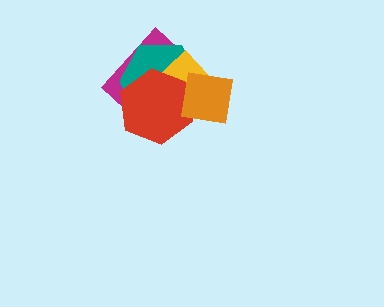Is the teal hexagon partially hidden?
Yes, it is partially covered by another shape.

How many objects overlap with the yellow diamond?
4 objects overlap with the yellow diamond.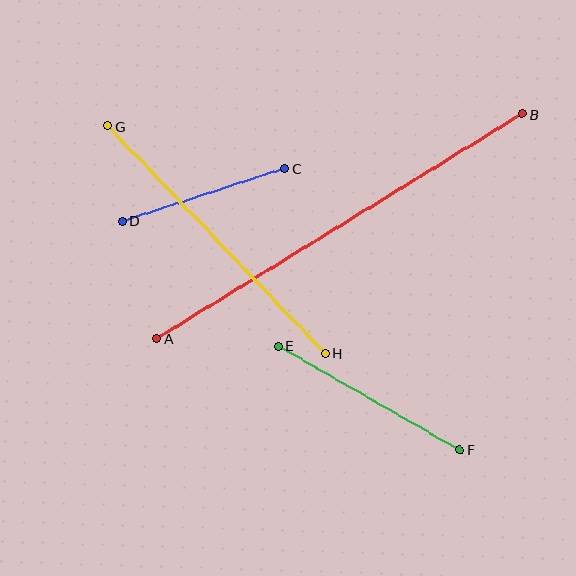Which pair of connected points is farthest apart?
Points A and B are farthest apart.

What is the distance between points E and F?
The distance is approximately 209 pixels.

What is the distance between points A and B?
The distance is approximately 429 pixels.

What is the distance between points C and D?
The distance is approximately 171 pixels.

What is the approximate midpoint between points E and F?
The midpoint is at approximately (369, 398) pixels.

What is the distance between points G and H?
The distance is approximately 315 pixels.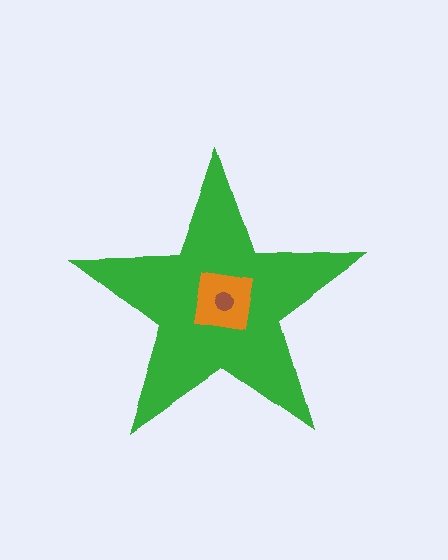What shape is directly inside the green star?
The orange square.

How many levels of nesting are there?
3.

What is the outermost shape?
The green star.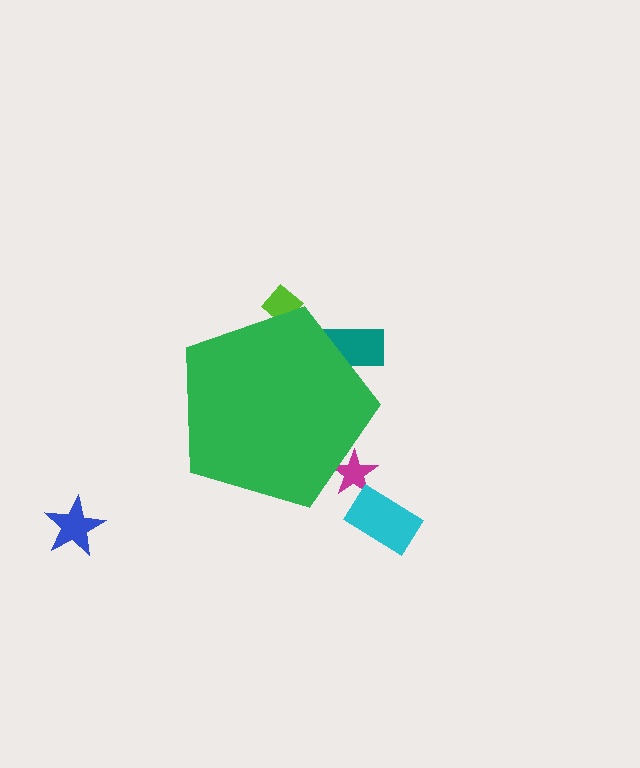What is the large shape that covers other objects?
A green pentagon.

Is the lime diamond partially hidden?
Yes, the lime diamond is partially hidden behind the green pentagon.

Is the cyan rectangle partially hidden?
No, the cyan rectangle is fully visible.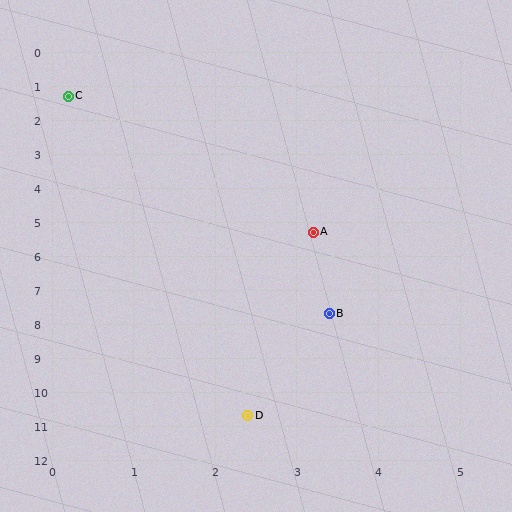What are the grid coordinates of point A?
Point A is at approximately (3.2, 5.3).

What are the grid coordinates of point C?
Point C is at approximately (0.2, 1.3).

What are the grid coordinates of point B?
Point B is at approximately (3.4, 7.7).